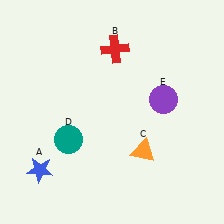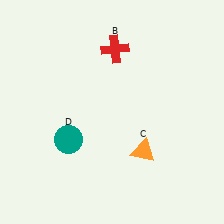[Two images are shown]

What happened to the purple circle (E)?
The purple circle (E) was removed in Image 2. It was in the top-right area of Image 1.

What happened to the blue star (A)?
The blue star (A) was removed in Image 2. It was in the bottom-left area of Image 1.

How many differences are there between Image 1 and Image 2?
There are 2 differences between the two images.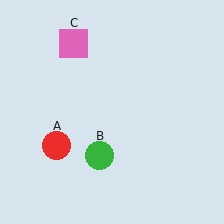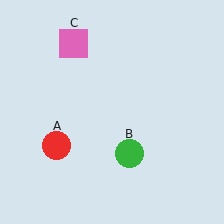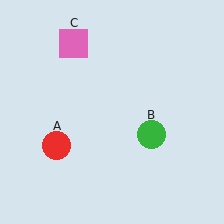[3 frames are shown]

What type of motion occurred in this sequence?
The green circle (object B) rotated counterclockwise around the center of the scene.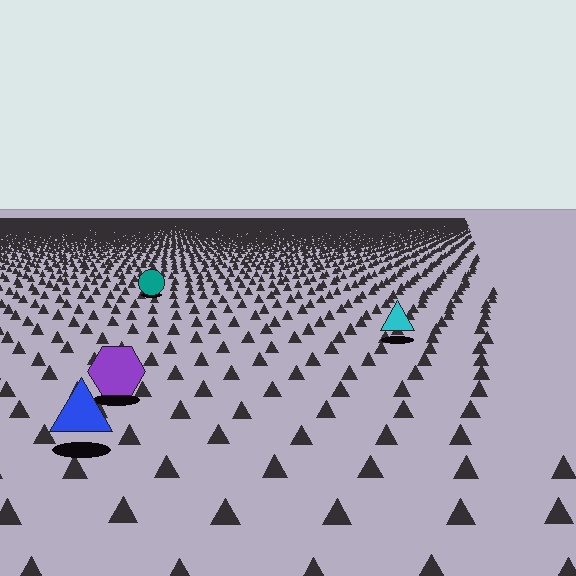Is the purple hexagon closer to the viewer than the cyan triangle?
Yes. The purple hexagon is closer — you can tell from the texture gradient: the ground texture is coarser near it.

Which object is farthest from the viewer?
The teal circle is farthest from the viewer. It appears smaller and the ground texture around it is denser.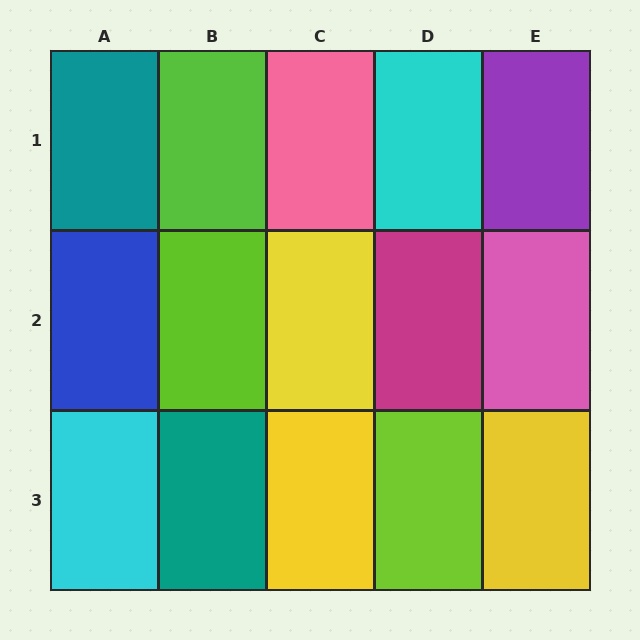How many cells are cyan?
2 cells are cyan.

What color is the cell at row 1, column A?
Teal.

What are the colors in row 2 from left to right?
Blue, lime, yellow, magenta, pink.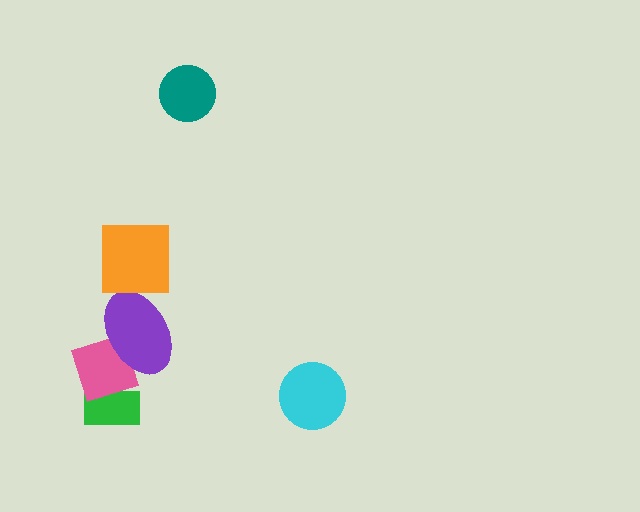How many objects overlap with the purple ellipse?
1 object overlaps with the purple ellipse.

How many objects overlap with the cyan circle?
0 objects overlap with the cyan circle.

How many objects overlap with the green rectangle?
1 object overlaps with the green rectangle.